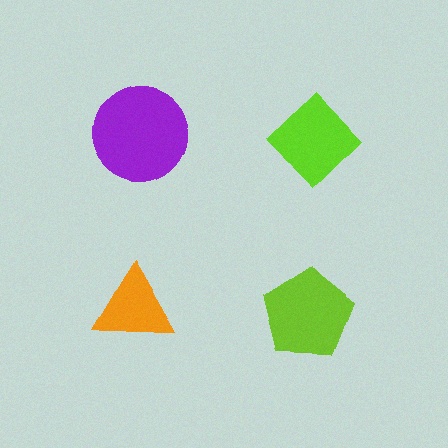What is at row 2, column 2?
A lime pentagon.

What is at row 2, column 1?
An orange triangle.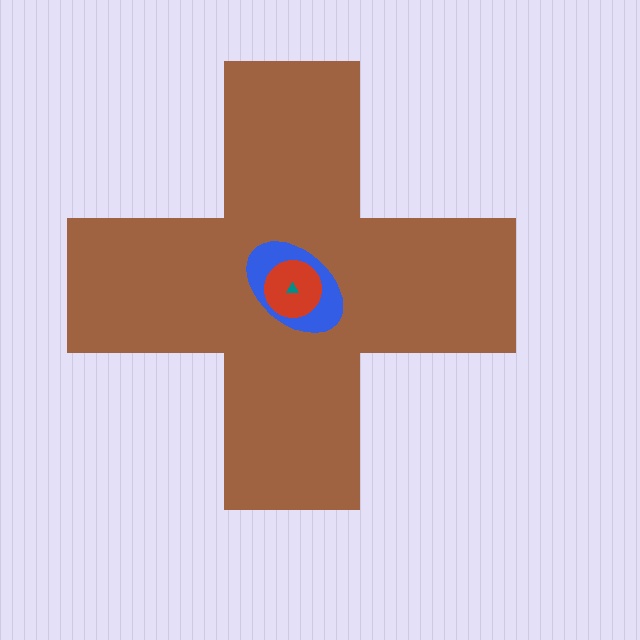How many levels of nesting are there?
4.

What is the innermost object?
The teal triangle.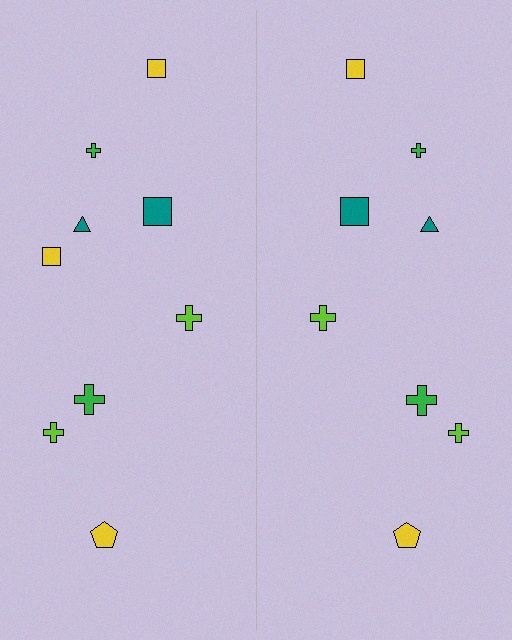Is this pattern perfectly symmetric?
No, the pattern is not perfectly symmetric. A yellow square is missing from the right side.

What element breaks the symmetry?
A yellow square is missing from the right side.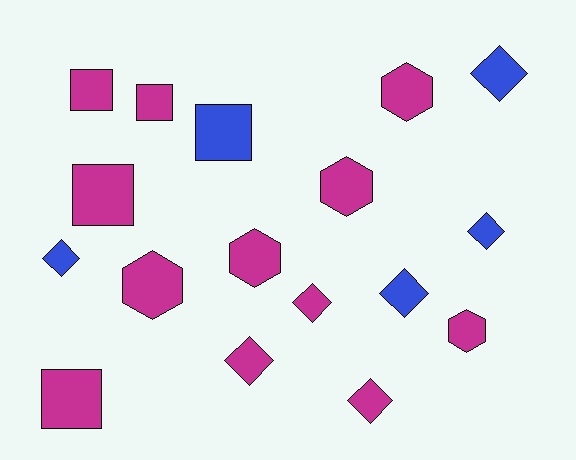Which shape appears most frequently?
Diamond, with 7 objects.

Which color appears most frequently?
Magenta, with 12 objects.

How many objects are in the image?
There are 17 objects.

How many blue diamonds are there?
There are 4 blue diamonds.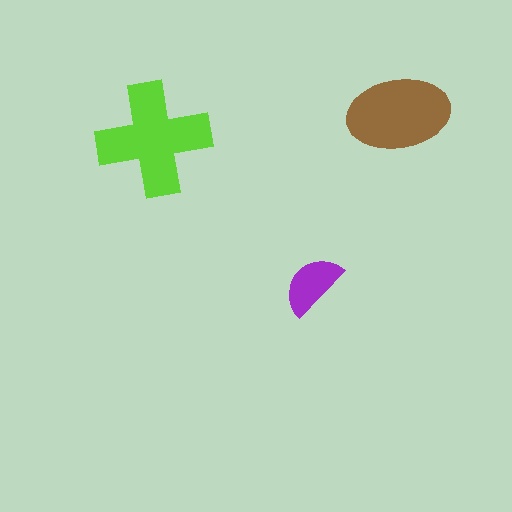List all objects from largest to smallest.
The lime cross, the brown ellipse, the purple semicircle.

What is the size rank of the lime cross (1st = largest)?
1st.